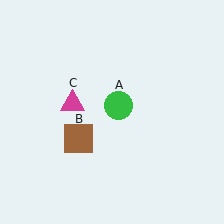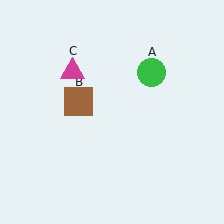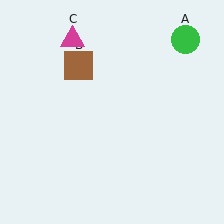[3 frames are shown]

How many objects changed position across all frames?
3 objects changed position: green circle (object A), brown square (object B), magenta triangle (object C).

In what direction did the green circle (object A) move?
The green circle (object A) moved up and to the right.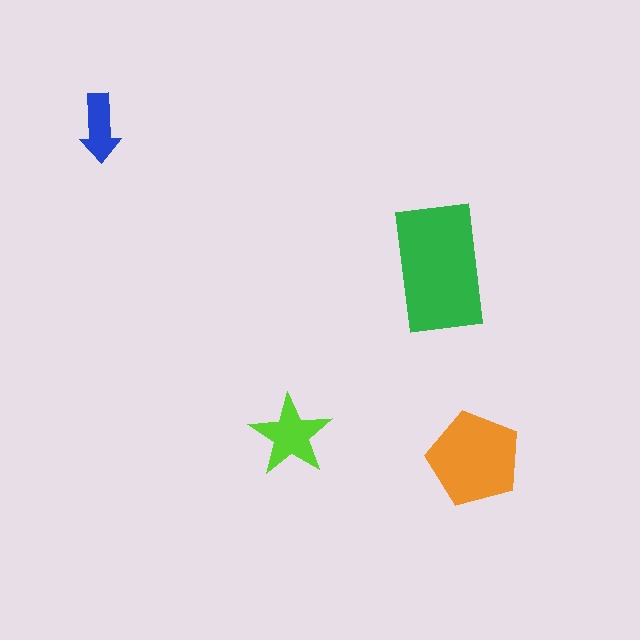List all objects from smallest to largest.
The blue arrow, the lime star, the orange pentagon, the green rectangle.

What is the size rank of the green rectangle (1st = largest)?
1st.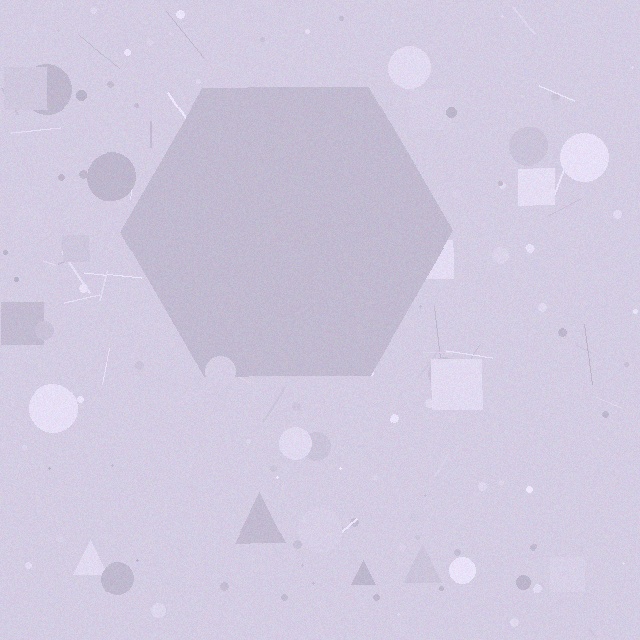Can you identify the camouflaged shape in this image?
The camouflaged shape is a hexagon.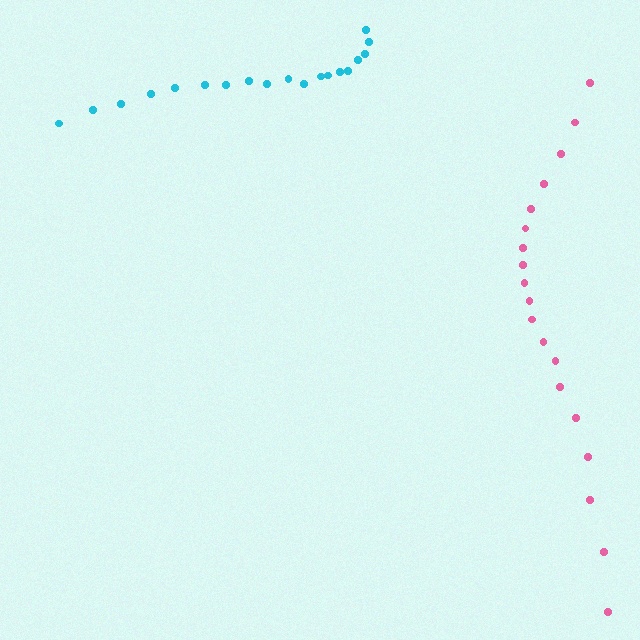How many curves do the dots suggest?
There are 2 distinct paths.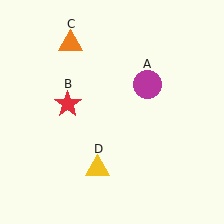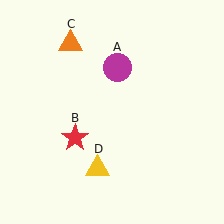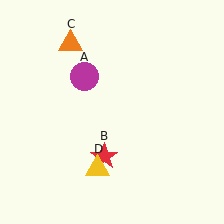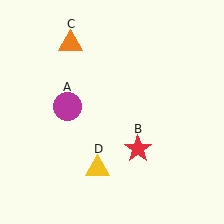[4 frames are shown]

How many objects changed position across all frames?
2 objects changed position: magenta circle (object A), red star (object B).